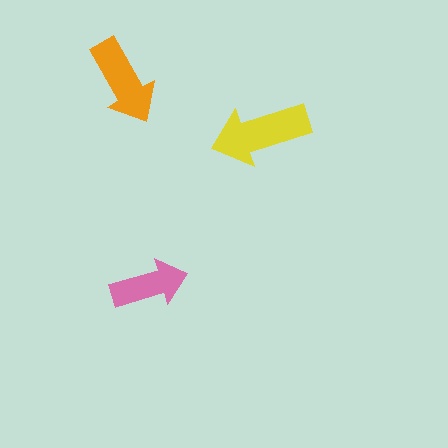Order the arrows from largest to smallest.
the yellow one, the orange one, the pink one.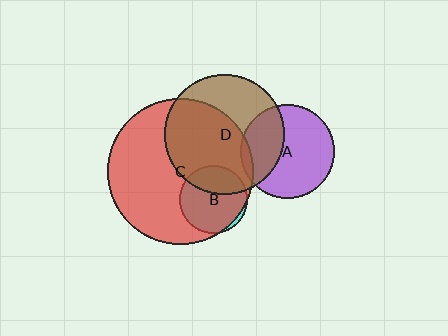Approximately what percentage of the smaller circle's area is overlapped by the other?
Approximately 35%.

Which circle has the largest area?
Circle C (red).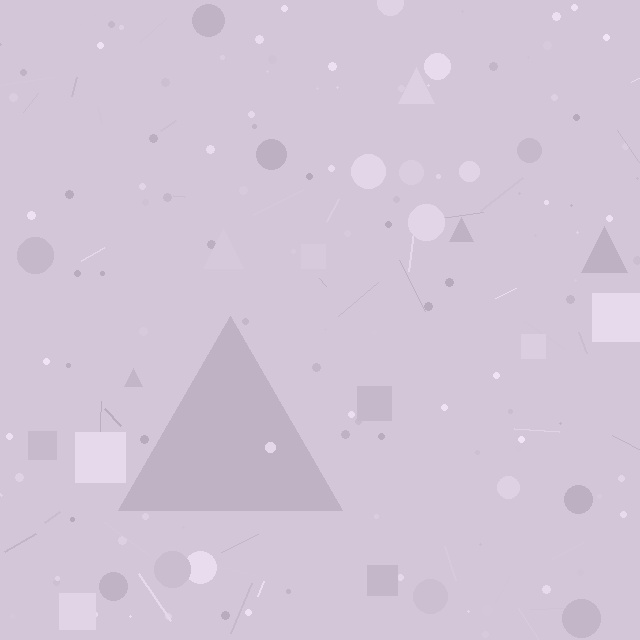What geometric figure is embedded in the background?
A triangle is embedded in the background.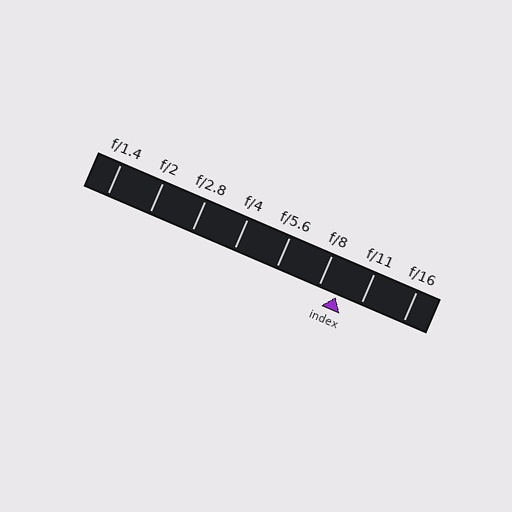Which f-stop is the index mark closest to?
The index mark is closest to f/8.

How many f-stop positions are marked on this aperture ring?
There are 8 f-stop positions marked.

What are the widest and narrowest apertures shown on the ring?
The widest aperture shown is f/1.4 and the narrowest is f/16.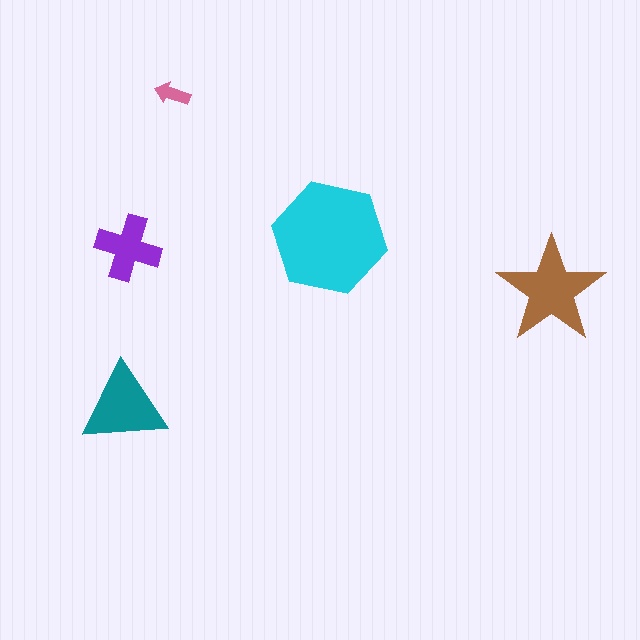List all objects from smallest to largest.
The pink arrow, the purple cross, the teal triangle, the brown star, the cyan hexagon.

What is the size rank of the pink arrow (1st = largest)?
5th.